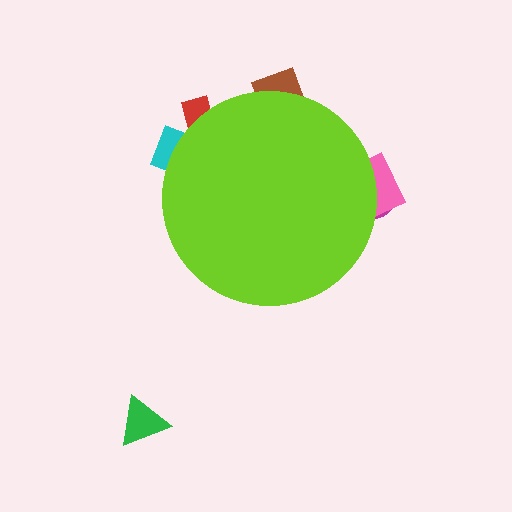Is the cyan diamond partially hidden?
Yes, the cyan diamond is partially hidden behind the lime circle.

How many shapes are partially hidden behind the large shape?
5 shapes are partially hidden.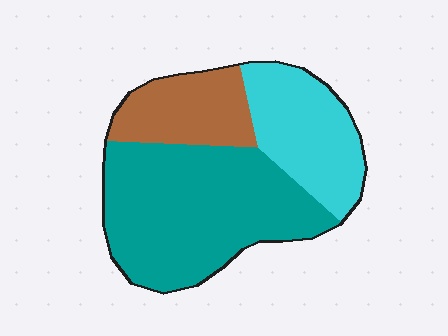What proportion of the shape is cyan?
Cyan covers roughly 25% of the shape.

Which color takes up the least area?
Brown, at roughly 20%.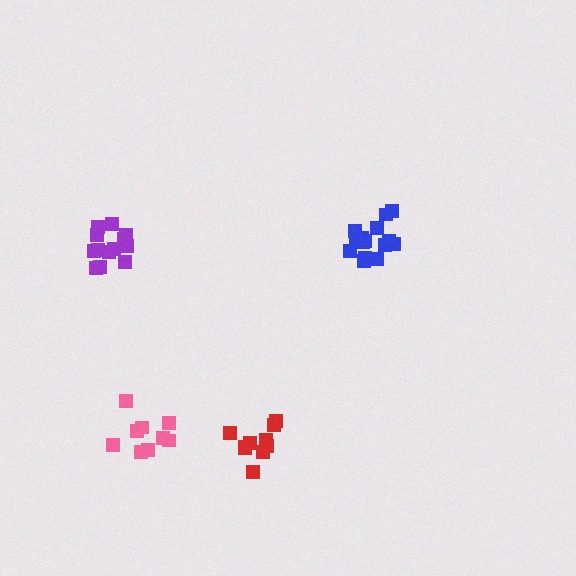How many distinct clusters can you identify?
There are 4 distinct clusters.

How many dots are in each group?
Group 1: 15 dots, Group 2: 10 dots, Group 3: 9 dots, Group 4: 14 dots (48 total).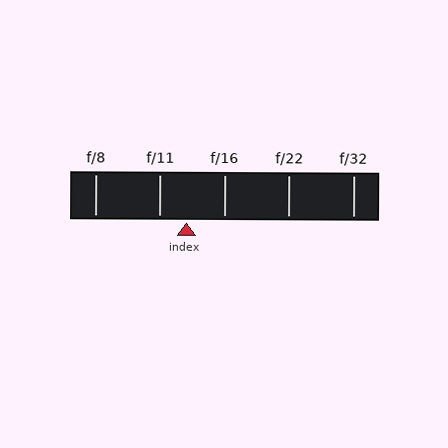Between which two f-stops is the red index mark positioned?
The index mark is between f/11 and f/16.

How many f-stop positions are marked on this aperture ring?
There are 5 f-stop positions marked.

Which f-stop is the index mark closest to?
The index mark is closest to f/11.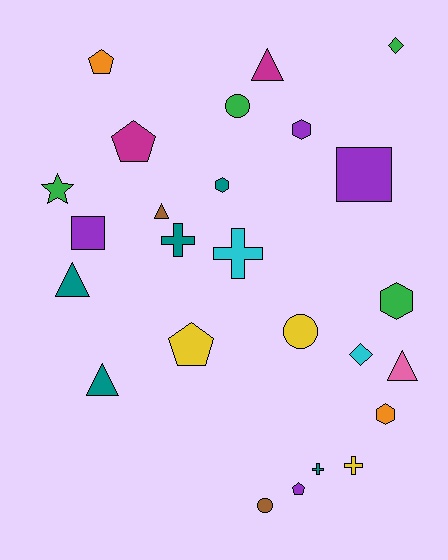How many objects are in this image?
There are 25 objects.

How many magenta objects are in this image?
There are 2 magenta objects.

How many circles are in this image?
There are 3 circles.